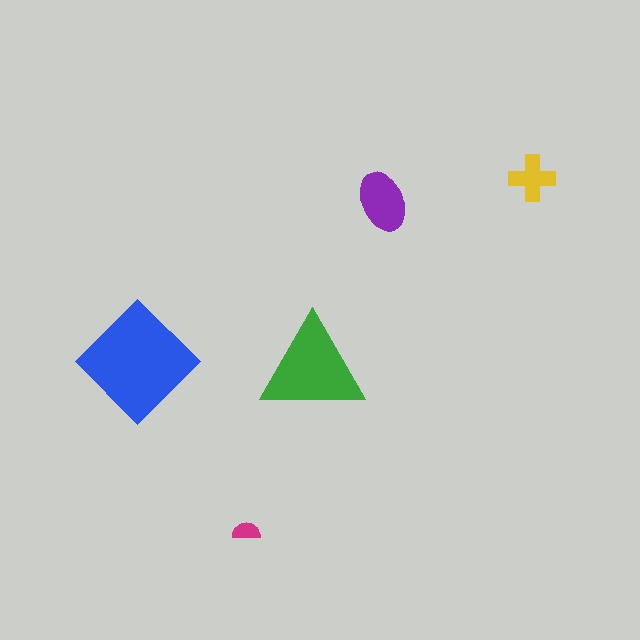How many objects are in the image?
There are 5 objects in the image.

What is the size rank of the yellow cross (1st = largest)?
4th.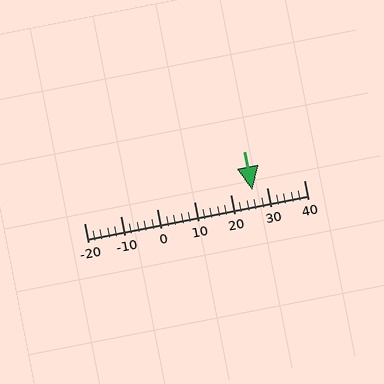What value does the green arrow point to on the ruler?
The green arrow points to approximately 26.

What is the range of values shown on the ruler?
The ruler shows values from -20 to 40.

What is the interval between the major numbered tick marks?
The major tick marks are spaced 10 units apart.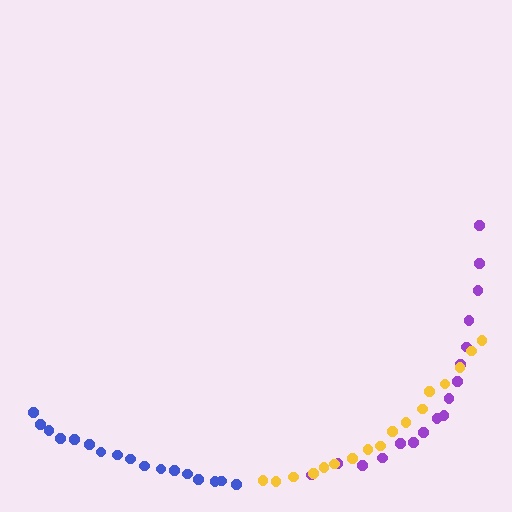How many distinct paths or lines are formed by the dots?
There are 3 distinct paths.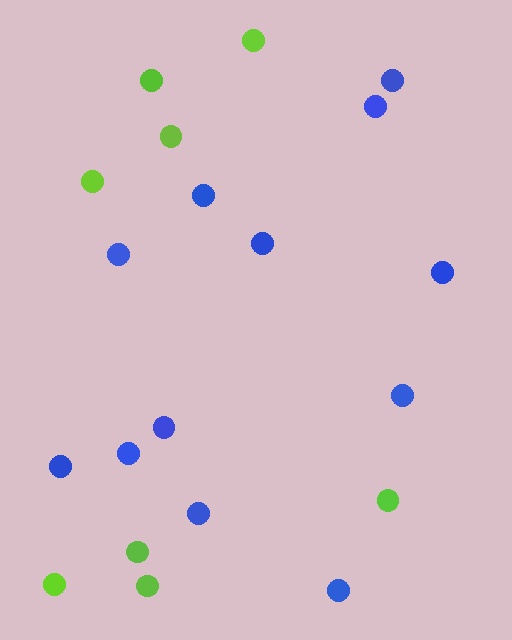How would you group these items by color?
There are 2 groups: one group of lime circles (8) and one group of blue circles (12).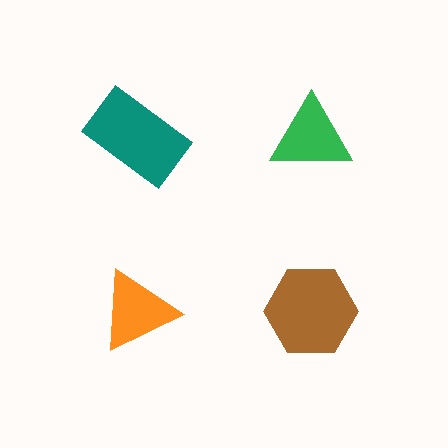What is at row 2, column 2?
A brown hexagon.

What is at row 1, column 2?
A green triangle.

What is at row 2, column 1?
An orange triangle.